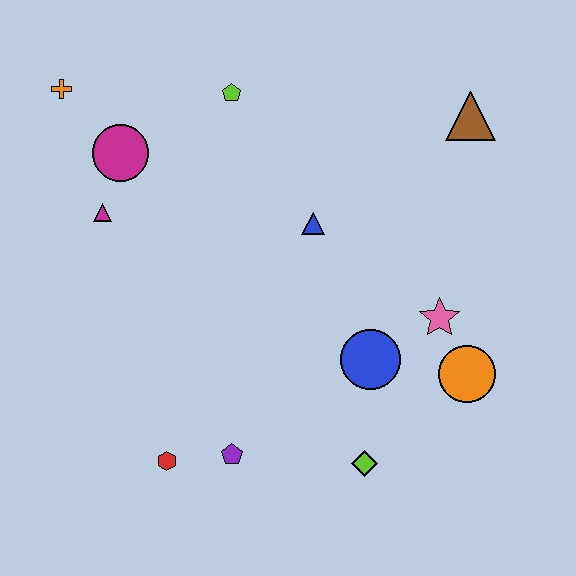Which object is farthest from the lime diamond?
The orange cross is farthest from the lime diamond.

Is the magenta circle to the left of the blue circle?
Yes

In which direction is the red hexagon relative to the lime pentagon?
The red hexagon is below the lime pentagon.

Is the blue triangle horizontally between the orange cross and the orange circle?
Yes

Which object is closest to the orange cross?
The magenta circle is closest to the orange cross.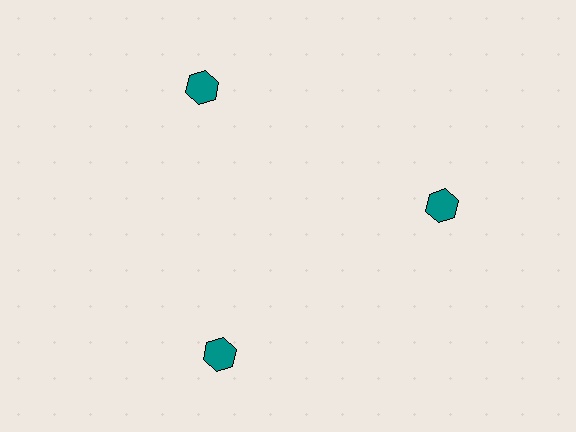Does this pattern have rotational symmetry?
Yes, this pattern has 3-fold rotational symmetry. It looks the same after rotating 120 degrees around the center.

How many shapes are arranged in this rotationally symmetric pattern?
There are 3 shapes, arranged in 3 groups of 1.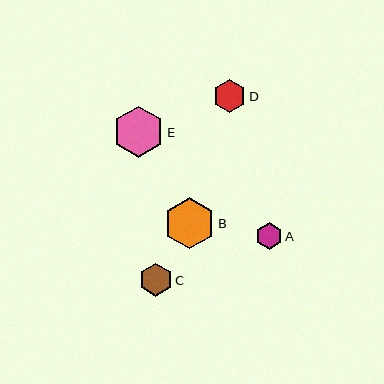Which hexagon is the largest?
Hexagon B is the largest with a size of approximately 51 pixels.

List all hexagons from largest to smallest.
From largest to smallest: B, E, C, D, A.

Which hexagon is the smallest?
Hexagon A is the smallest with a size of approximately 27 pixels.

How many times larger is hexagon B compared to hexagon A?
Hexagon B is approximately 1.9 times the size of hexagon A.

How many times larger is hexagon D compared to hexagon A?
Hexagon D is approximately 1.2 times the size of hexagon A.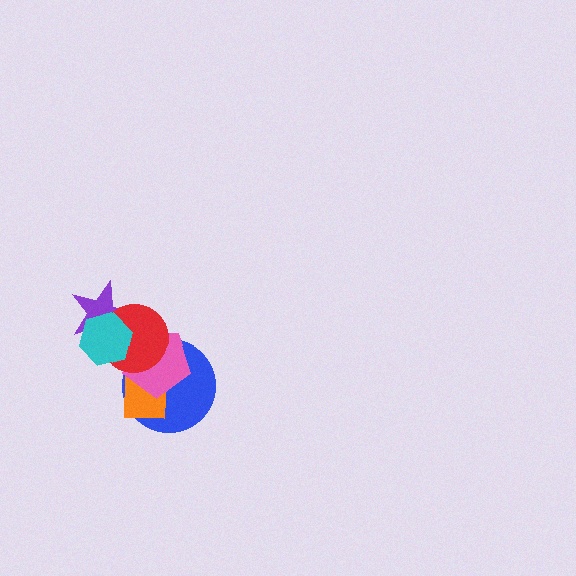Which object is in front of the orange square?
The pink pentagon is in front of the orange square.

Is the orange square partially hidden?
Yes, it is partially covered by another shape.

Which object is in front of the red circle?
The cyan hexagon is in front of the red circle.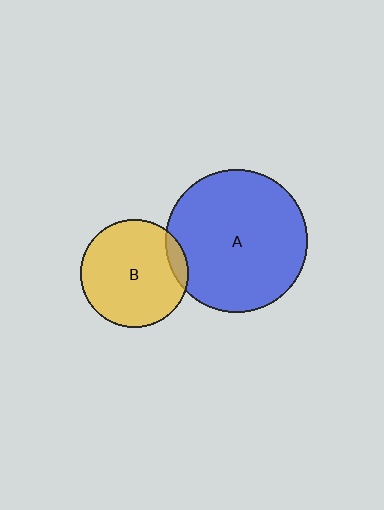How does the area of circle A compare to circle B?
Approximately 1.8 times.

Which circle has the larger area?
Circle A (blue).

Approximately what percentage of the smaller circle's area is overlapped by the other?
Approximately 10%.